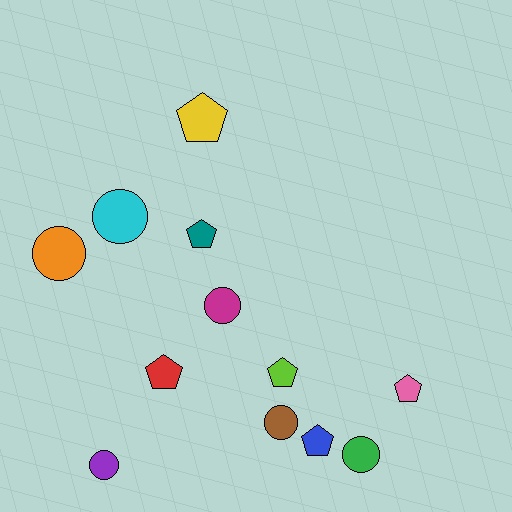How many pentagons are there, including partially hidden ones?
There are 6 pentagons.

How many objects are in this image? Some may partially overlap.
There are 12 objects.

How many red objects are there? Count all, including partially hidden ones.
There is 1 red object.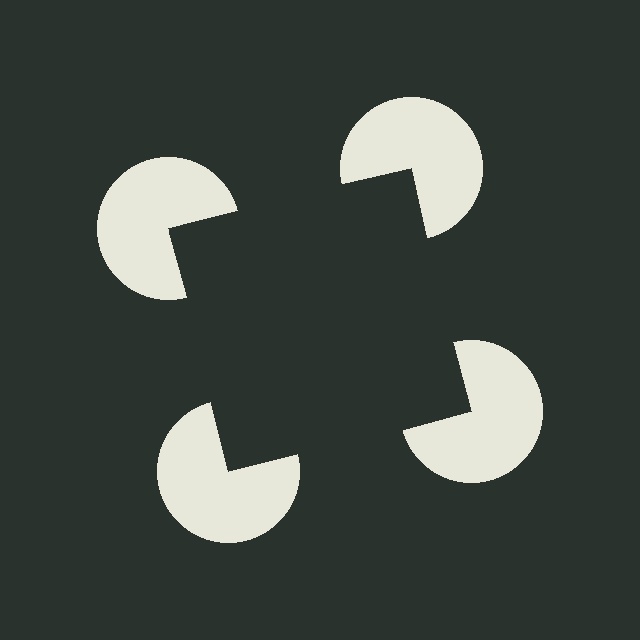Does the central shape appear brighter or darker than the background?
It typically appears slightly darker than the background, even though no actual brightness change is drawn.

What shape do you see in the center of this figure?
An illusory square — its edges are inferred from the aligned wedge cuts in the pac-man discs, not physically drawn.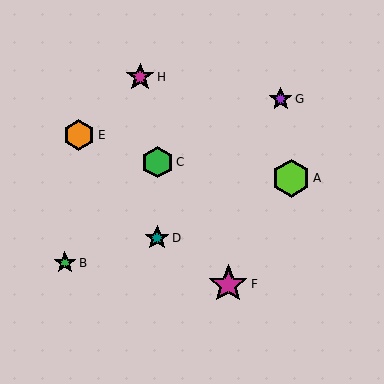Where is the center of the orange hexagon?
The center of the orange hexagon is at (79, 135).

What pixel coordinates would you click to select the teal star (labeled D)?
Click at (157, 238) to select the teal star D.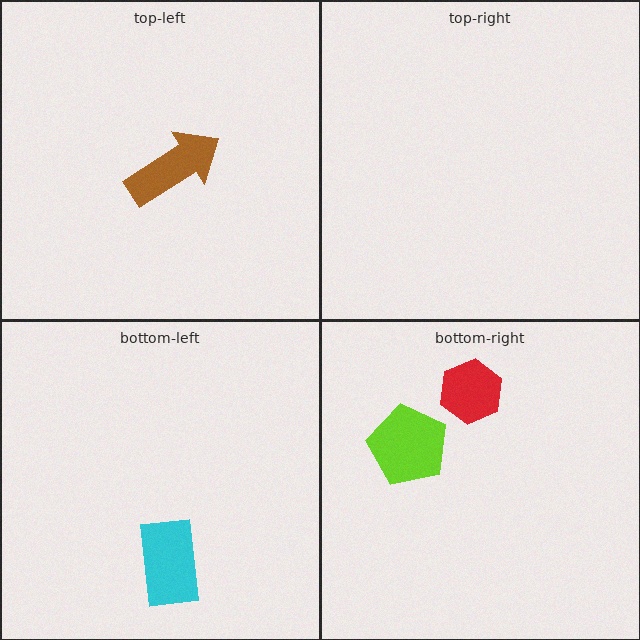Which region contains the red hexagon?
The bottom-right region.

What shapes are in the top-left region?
The brown arrow.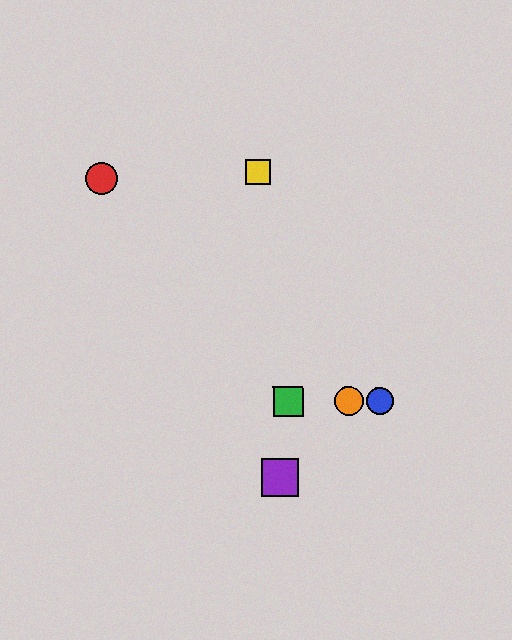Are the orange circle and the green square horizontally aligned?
Yes, both are at y≈401.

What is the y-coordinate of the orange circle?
The orange circle is at y≈401.